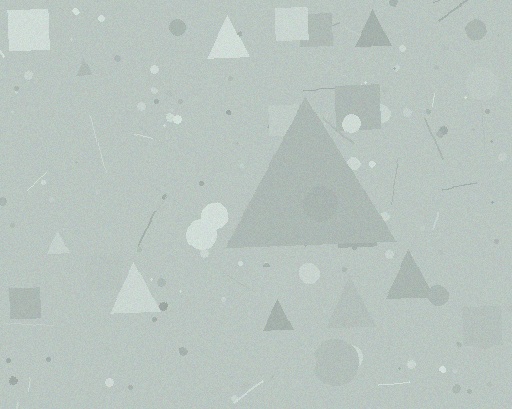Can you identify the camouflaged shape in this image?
The camouflaged shape is a triangle.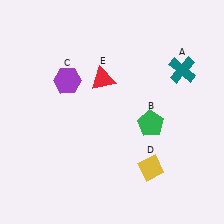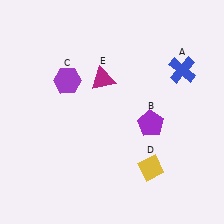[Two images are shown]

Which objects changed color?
A changed from teal to blue. B changed from green to purple. E changed from red to magenta.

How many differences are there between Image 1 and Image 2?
There are 3 differences between the two images.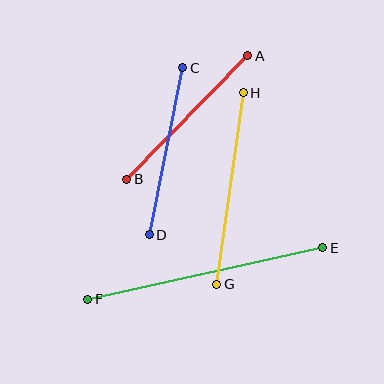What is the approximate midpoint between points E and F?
The midpoint is at approximately (205, 273) pixels.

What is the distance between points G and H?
The distance is approximately 193 pixels.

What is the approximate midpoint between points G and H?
The midpoint is at approximately (230, 189) pixels.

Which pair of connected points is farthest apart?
Points E and F are farthest apart.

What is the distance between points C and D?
The distance is approximately 170 pixels.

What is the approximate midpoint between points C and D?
The midpoint is at approximately (166, 151) pixels.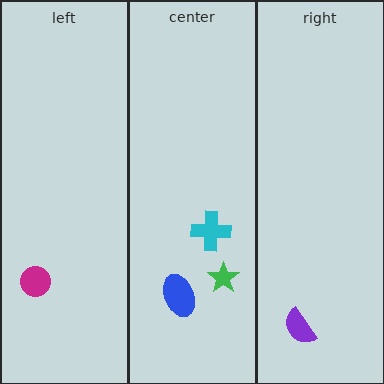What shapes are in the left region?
The magenta circle.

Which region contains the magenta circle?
The left region.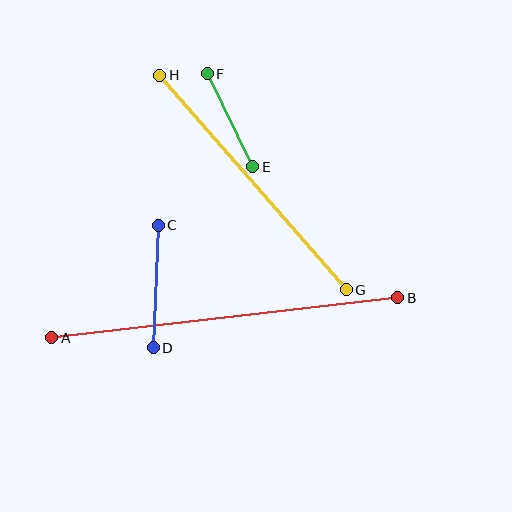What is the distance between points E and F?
The distance is approximately 103 pixels.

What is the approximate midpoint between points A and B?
The midpoint is at approximately (225, 318) pixels.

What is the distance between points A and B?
The distance is approximately 348 pixels.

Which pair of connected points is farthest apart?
Points A and B are farthest apart.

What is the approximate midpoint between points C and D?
The midpoint is at approximately (156, 286) pixels.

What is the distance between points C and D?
The distance is approximately 122 pixels.